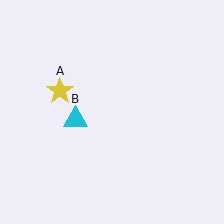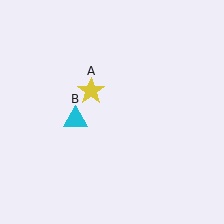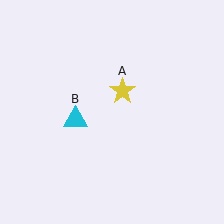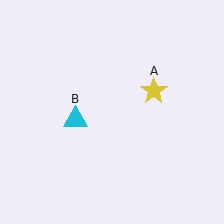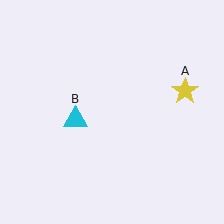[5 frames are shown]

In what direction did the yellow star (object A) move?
The yellow star (object A) moved right.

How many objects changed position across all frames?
1 object changed position: yellow star (object A).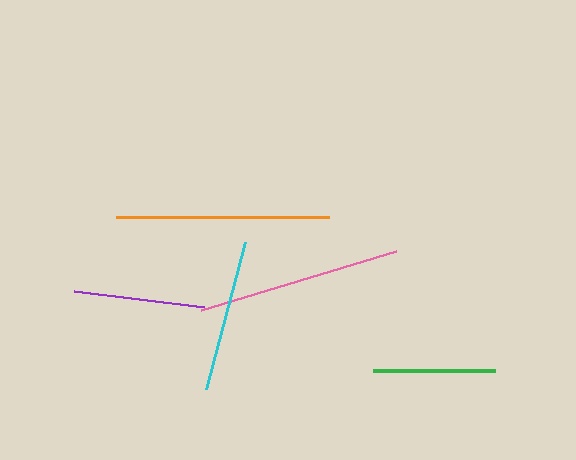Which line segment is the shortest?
The green line is the shortest at approximately 122 pixels.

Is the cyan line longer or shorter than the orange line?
The orange line is longer than the cyan line.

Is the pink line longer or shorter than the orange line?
The orange line is longer than the pink line.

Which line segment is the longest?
The orange line is the longest at approximately 214 pixels.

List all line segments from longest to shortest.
From longest to shortest: orange, pink, cyan, purple, green.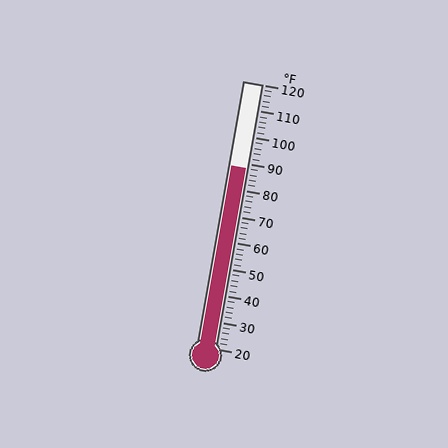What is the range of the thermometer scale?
The thermometer scale ranges from 20°F to 120°F.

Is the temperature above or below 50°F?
The temperature is above 50°F.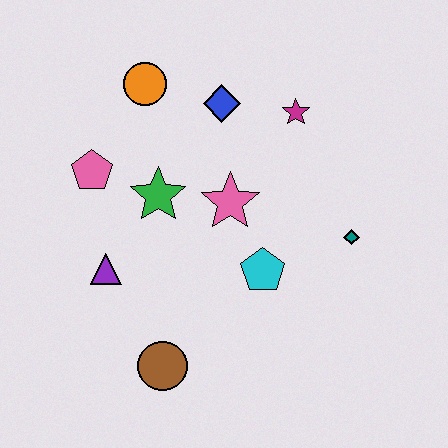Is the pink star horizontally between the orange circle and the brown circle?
No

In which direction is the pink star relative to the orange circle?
The pink star is below the orange circle.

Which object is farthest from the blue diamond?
The brown circle is farthest from the blue diamond.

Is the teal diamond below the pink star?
Yes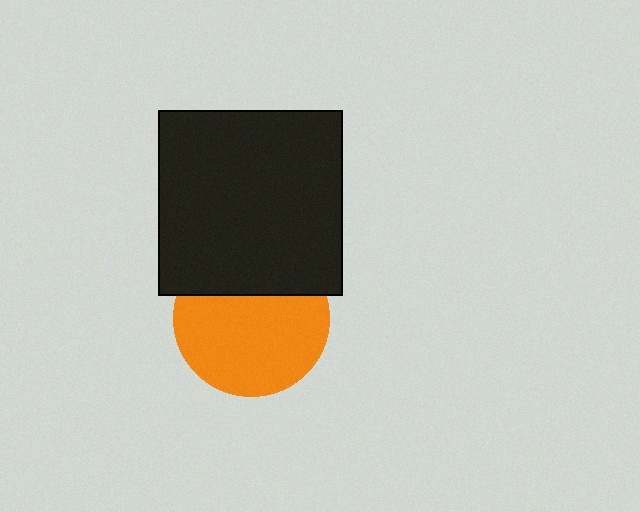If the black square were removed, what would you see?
You would see the complete orange circle.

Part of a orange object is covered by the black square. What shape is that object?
It is a circle.